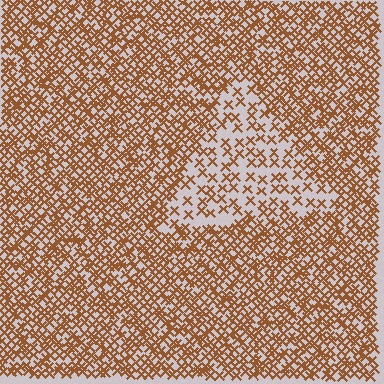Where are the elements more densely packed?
The elements are more densely packed outside the triangle boundary.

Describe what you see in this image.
The image contains small brown elements arranged at two different densities. A triangle-shaped region is visible where the elements are less densely packed than the surrounding area.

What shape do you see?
I see a triangle.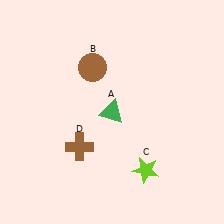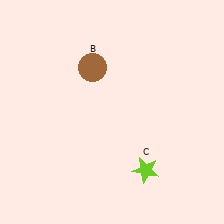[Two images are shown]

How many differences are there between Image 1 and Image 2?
There are 2 differences between the two images.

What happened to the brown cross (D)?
The brown cross (D) was removed in Image 2. It was in the bottom-left area of Image 1.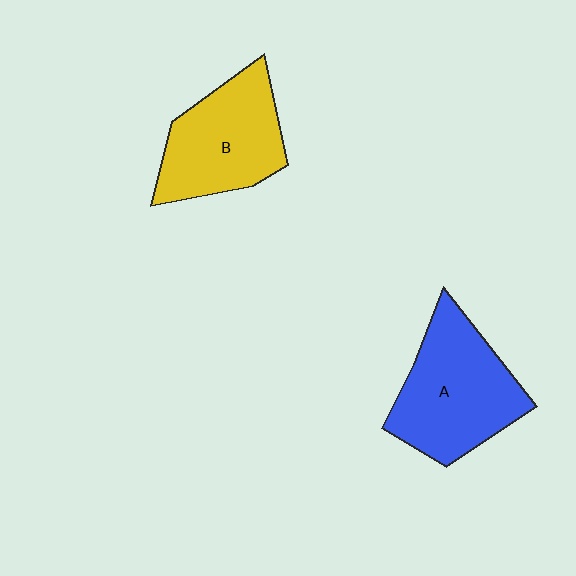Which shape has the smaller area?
Shape B (yellow).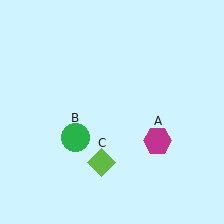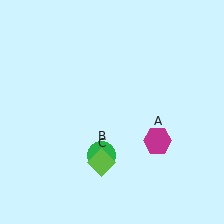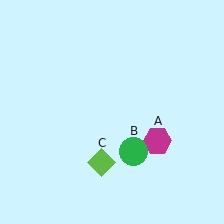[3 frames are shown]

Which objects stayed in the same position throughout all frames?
Magenta hexagon (object A) and lime diamond (object C) remained stationary.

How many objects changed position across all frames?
1 object changed position: green circle (object B).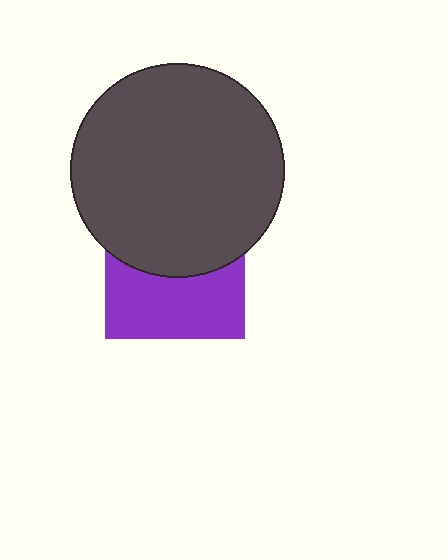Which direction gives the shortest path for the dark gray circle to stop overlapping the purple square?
Moving up gives the shortest separation.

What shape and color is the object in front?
The object in front is a dark gray circle.